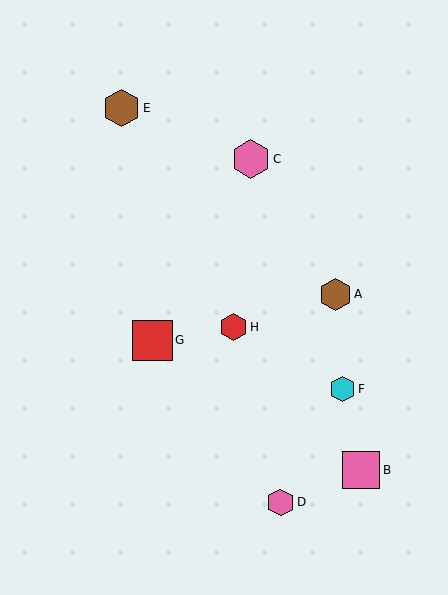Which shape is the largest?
The red square (labeled G) is the largest.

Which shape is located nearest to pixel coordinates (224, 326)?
The red hexagon (labeled H) at (233, 327) is nearest to that location.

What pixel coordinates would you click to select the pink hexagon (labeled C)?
Click at (251, 159) to select the pink hexagon C.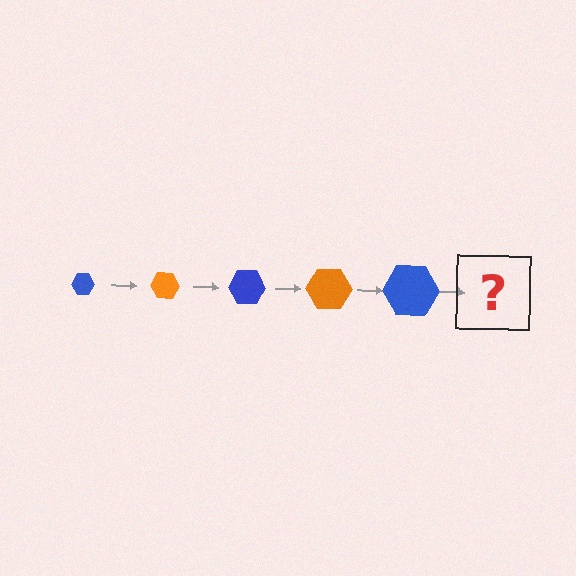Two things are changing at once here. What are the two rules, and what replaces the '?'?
The two rules are that the hexagon grows larger each step and the color cycles through blue and orange. The '?' should be an orange hexagon, larger than the previous one.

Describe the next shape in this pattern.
It should be an orange hexagon, larger than the previous one.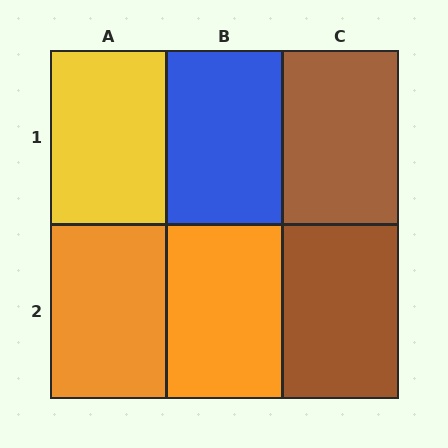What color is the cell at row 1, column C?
Brown.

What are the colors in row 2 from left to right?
Orange, orange, brown.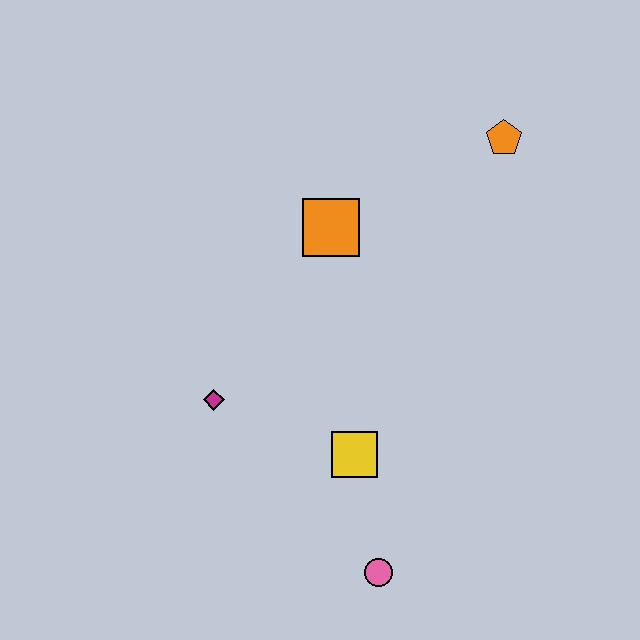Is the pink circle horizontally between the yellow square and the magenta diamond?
No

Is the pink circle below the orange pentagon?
Yes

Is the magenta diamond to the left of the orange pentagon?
Yes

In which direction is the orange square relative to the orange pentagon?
The orange square is to the left of the orange pentagon.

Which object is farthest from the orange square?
The pink circle is farthest from the orange square.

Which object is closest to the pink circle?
The yellow square is closest to the pink circle.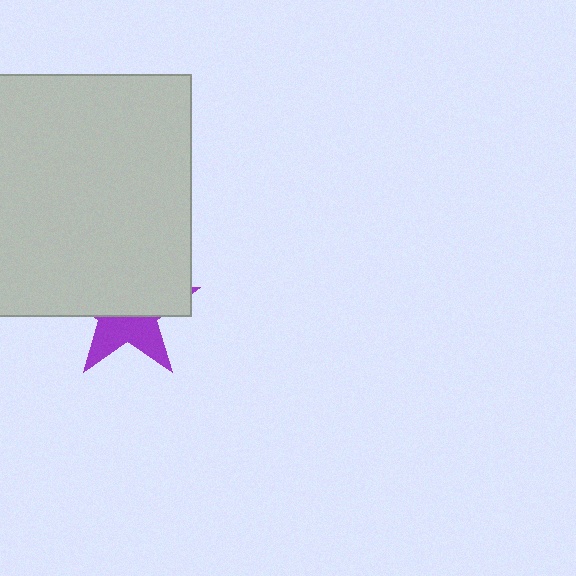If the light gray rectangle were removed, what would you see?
You would see the complete purple star.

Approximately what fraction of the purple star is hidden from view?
Roughly 60% of the purple star is hidden behind the light gray rectangle.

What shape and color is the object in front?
The object in front is a light gray rectangle.